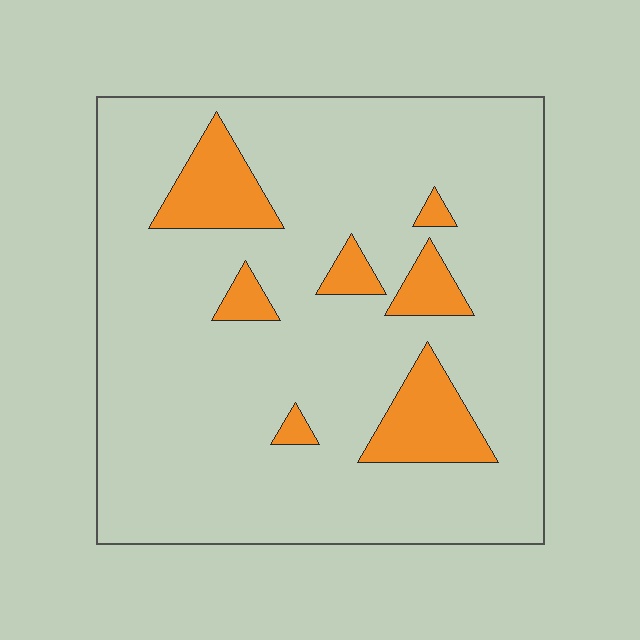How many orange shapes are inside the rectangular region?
7.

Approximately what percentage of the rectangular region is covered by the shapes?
Approximately 15%.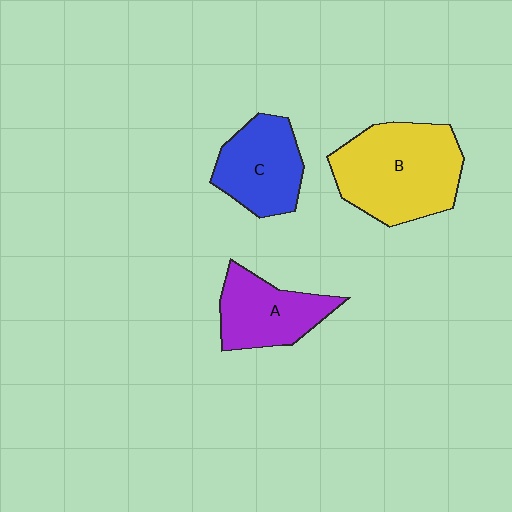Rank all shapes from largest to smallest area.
From largest to smallest: B (yellow), C (blue), A (purple).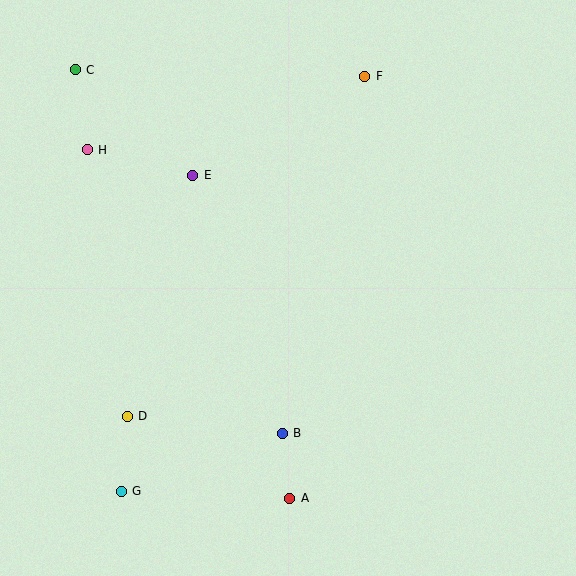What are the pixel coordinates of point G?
Point G is at (121, 491).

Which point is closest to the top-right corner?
Point F is closest to the top-right corner.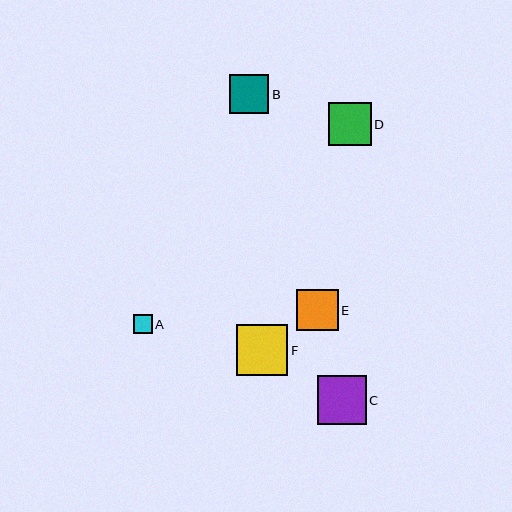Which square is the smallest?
Square A is the smallest with a size of approximately 19 pixels.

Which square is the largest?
Square F is the largest with a size of approximately 51 pixels.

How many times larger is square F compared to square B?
Square F is approximately 1.3 times the size of square B.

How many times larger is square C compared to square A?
Square C is approximately 2.5 times the size of square A.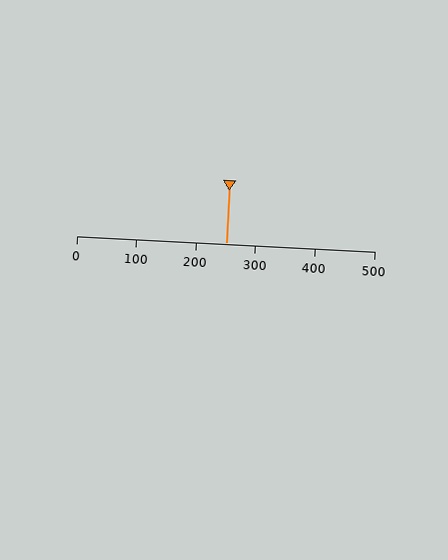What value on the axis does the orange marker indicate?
The marker indicates approximately 250.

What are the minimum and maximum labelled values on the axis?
The axis runs from 0 to 500.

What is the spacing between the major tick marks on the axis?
The major ticks are spaced 100 apart.